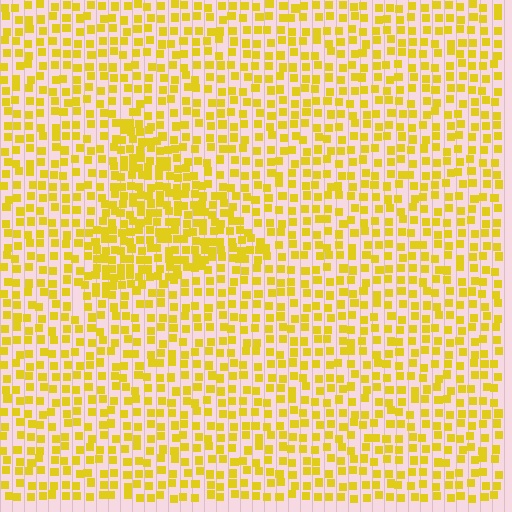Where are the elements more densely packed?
The elements are more densely packed inside the triangle boundary.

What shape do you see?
I see a triangle.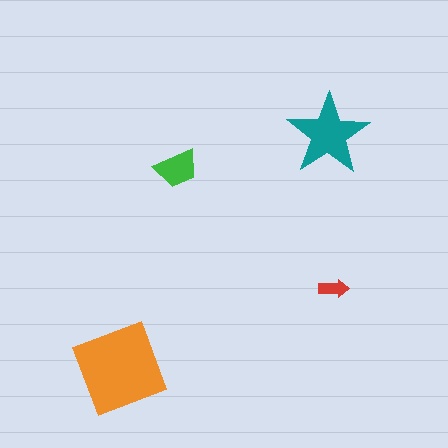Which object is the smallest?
The red arrow.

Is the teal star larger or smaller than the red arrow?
Larger.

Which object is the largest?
The orange diamond.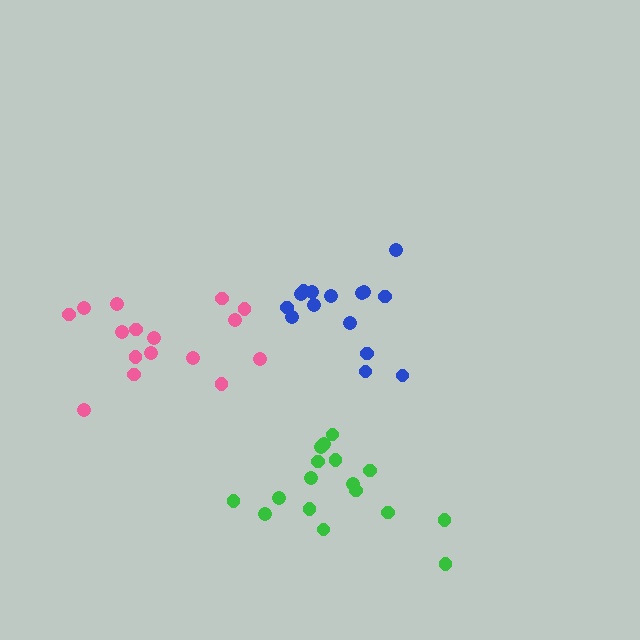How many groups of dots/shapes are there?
There are 3 groups.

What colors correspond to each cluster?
The clusters are colored: green, pink, blue.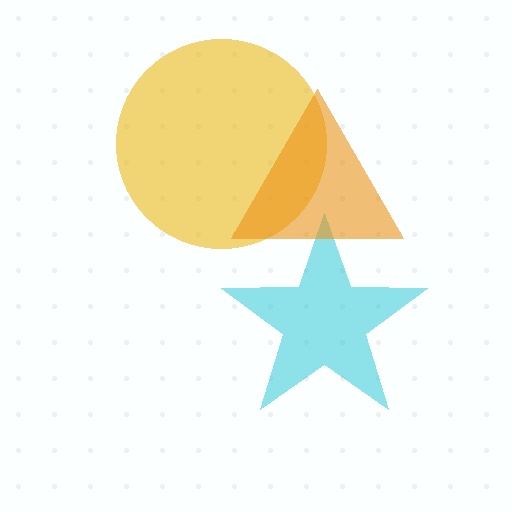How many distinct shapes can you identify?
There are 3 distinct shapes: a cyan star, a yellow circle, an orange triangle.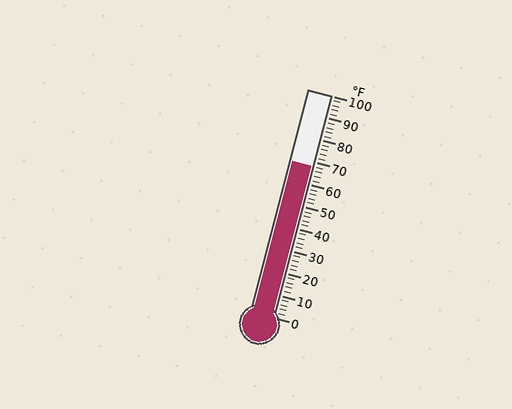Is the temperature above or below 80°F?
The temperature is below 80°F.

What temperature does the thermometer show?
The thermometer shows approximately 68°F.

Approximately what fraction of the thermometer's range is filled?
The thermometer is filled to approximately 70% of its range.